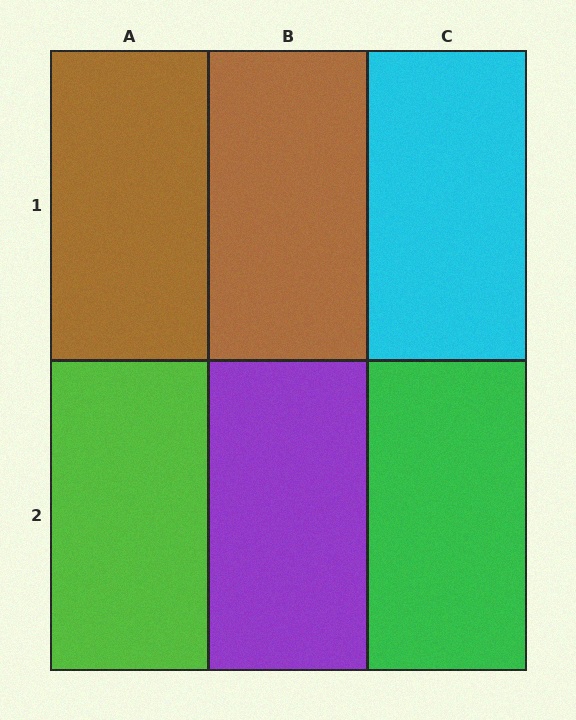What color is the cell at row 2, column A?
Lime.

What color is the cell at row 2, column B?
Purple.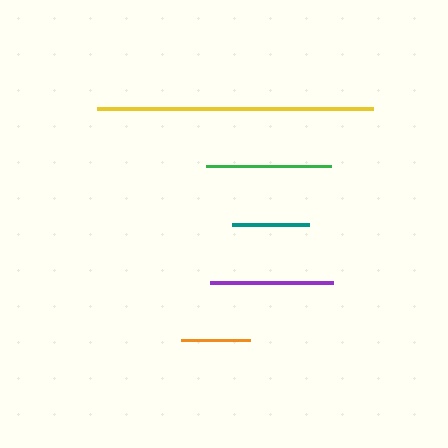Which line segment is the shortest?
The orange line is the shortest at approximately 68 pixels.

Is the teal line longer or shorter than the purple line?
The purple line is longer than the teal line.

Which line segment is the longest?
The yellow line is the longest at approximately 275 pixels.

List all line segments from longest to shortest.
From longest to shortest: yellow, green, purple, teal, orange.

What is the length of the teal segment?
The teal segment is approximately 77 pixels long.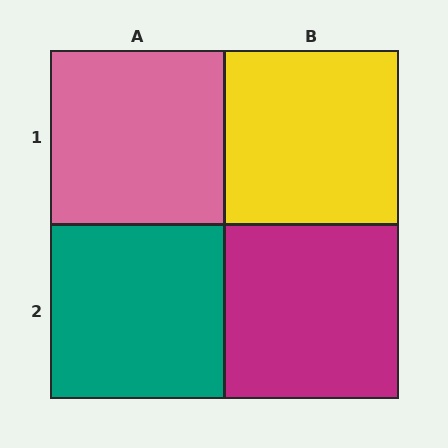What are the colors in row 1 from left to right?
Pink, yellow.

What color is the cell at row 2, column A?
Teal.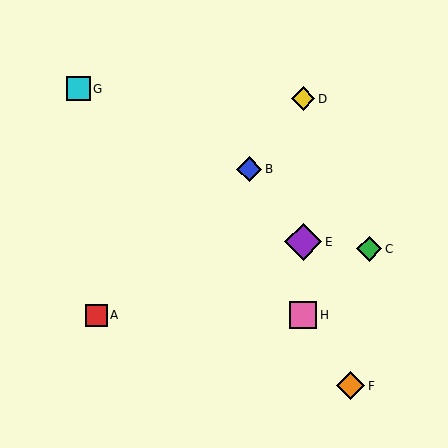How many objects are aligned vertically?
3 objects (D, E, H) are aligned vertically.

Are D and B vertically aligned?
No, D is at x≈303 and B is at x≈249.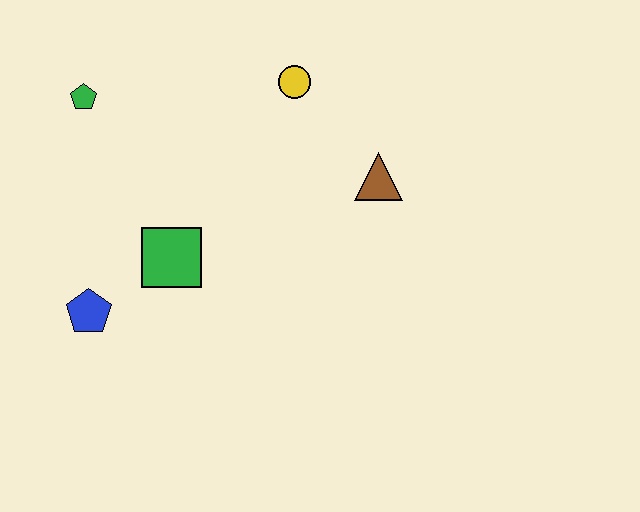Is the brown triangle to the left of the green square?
No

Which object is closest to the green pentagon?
The green square is closest to the green pentagon.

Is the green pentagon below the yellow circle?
Yes